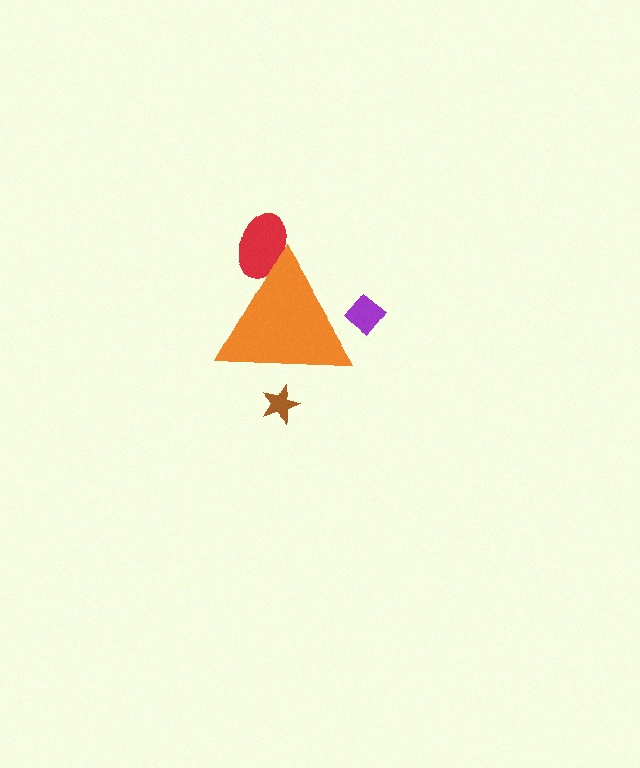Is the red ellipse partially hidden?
Yes, the red ellipse is partially hidden behind the orange triangle.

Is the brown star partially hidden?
Yes, the brown star is partially hidden behind the orange triangle.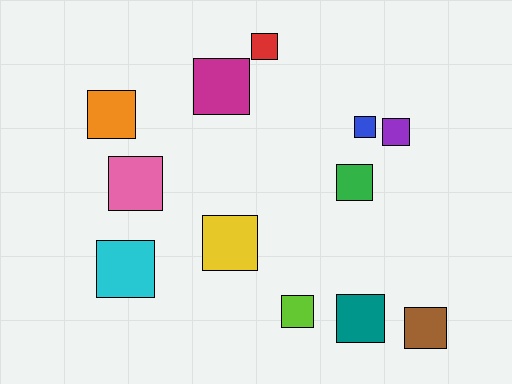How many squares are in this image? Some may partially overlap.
There are 12 squares.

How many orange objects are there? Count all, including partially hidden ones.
There is 1 orange object.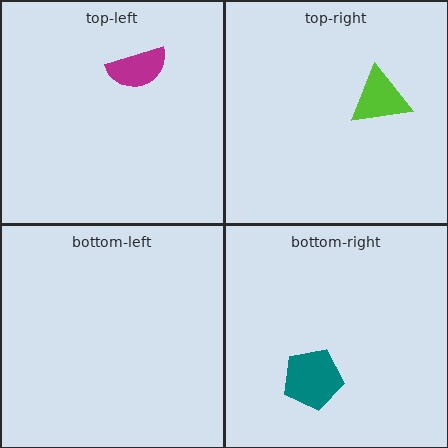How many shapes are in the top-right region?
1.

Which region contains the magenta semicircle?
The top-left region.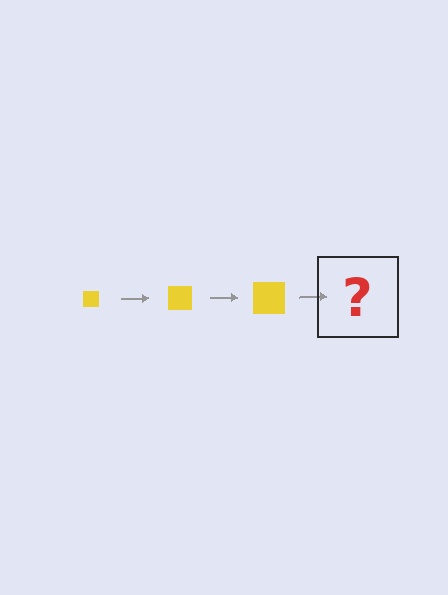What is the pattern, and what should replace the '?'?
The pattern is that the square gets progressively larger each step. The '?' should be a yellow square, larger than the previous one.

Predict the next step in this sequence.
The next step is a yellow square, larger than the previous one.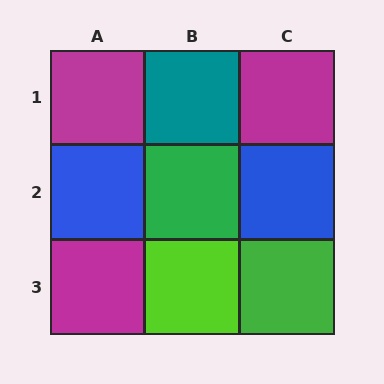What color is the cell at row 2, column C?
Blue.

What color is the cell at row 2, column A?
Blue.